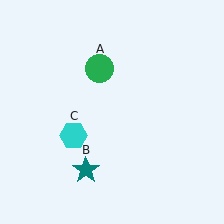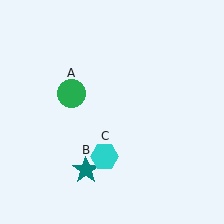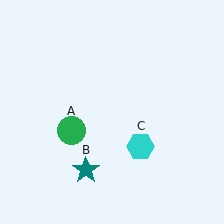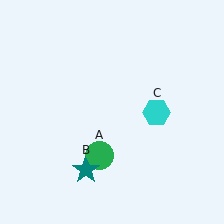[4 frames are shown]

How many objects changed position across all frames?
2 objects changed position: green circle (object A), cyan hexagon (object C).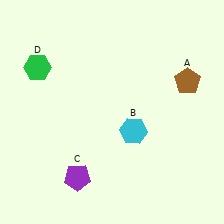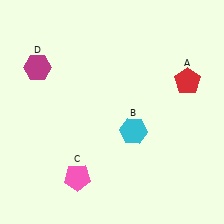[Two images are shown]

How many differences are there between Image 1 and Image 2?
There are 3 differences between the two images.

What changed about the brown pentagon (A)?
In Image 1, A is brown. In Image 2, it changed to red.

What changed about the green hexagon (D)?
In Image 1, D is green. In Image 2, it changed to magenta.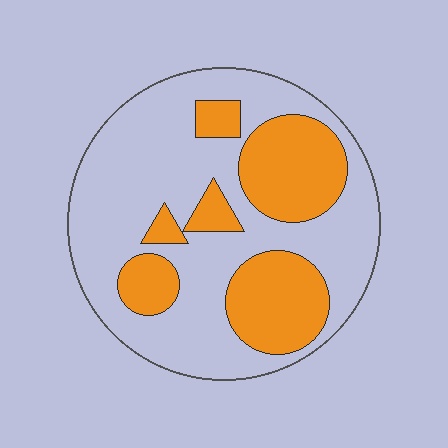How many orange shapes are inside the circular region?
6.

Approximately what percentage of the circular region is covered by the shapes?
Approximately 35%.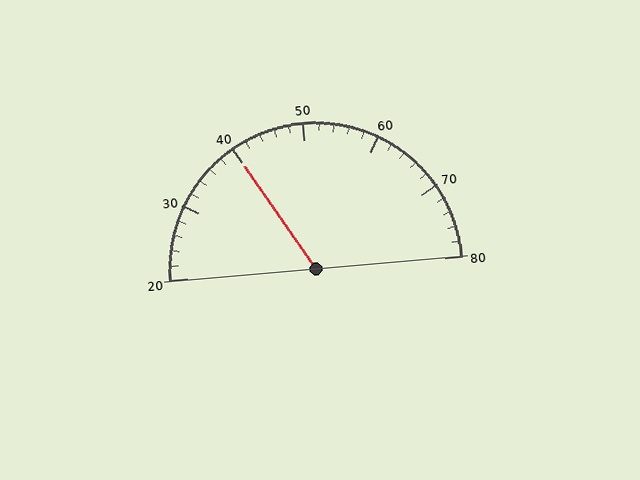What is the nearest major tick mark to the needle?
The nearest major tick mark is 40.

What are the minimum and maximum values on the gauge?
The gauge ranges from 20 to 80.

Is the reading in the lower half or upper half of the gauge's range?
The reading is in the lower half of the range (20 to 80).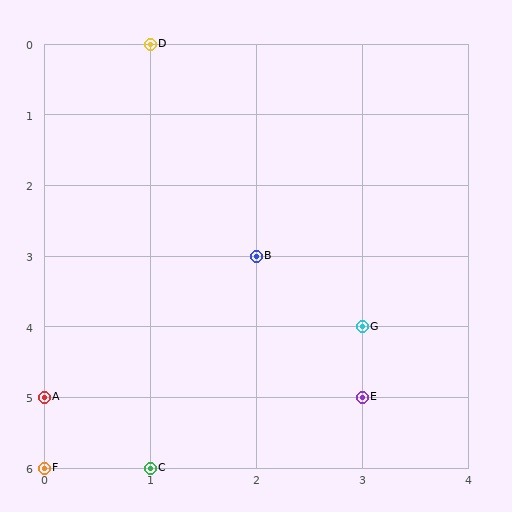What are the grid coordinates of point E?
Point E is at grid coordinates (3, 5).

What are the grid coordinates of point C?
Point C is at grid coordinates (1, 6).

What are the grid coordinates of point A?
Point A is at grid coordinates (0, 5).